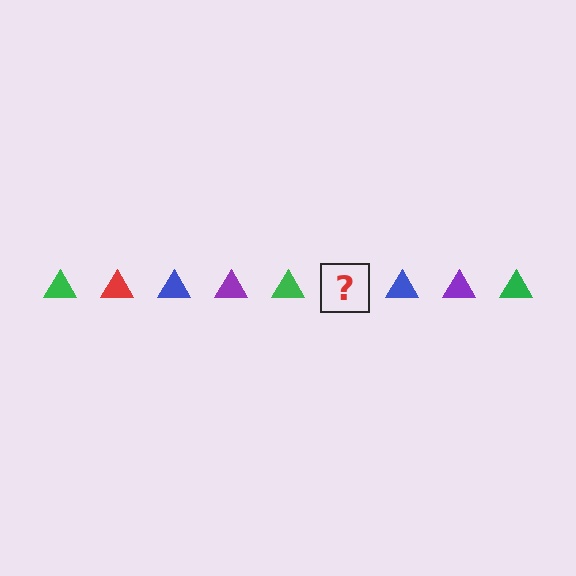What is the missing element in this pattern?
The missing element is a red triangle.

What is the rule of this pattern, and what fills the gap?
The rule is that the pattern cycles through green, red, blue, purple triangles. The gap should be filled with a red triangle.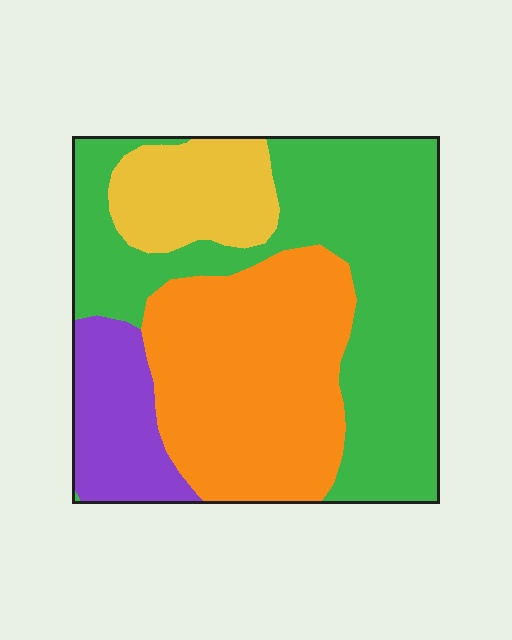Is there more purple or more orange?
Orange.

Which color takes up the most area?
Green, at roughly 45%.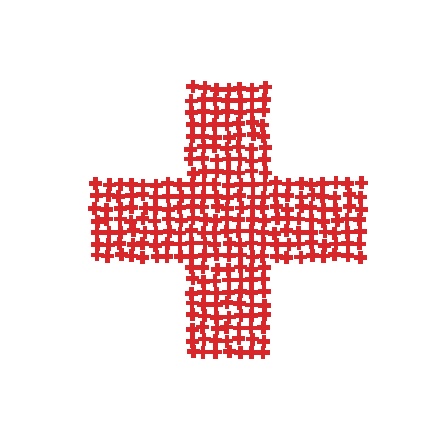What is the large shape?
The large shape is a cross.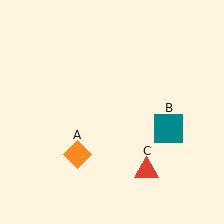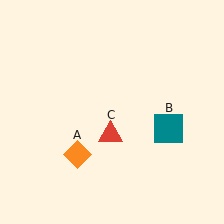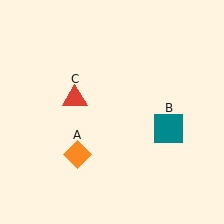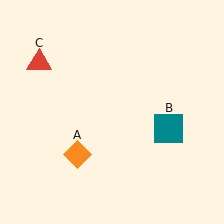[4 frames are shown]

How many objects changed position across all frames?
1 object changed position: red triangle (object C).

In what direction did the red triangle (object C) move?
The red triangle (object C) moved up and to the left.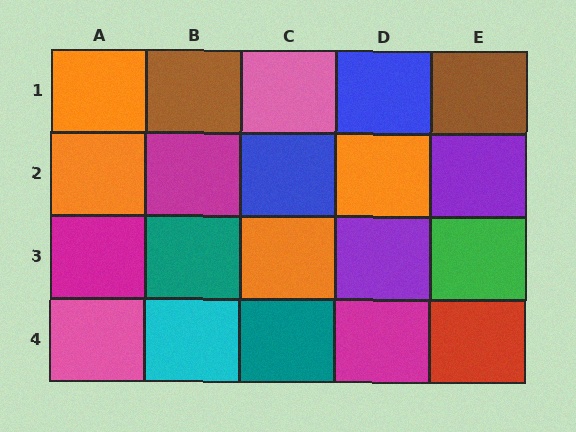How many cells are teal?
2 cells are teal.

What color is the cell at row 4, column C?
Teal.